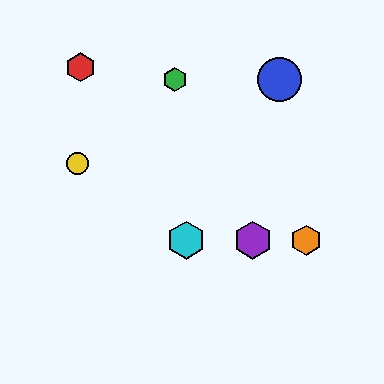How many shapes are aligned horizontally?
3 shapes (the purple hexagon, the orange hexagon, the cyan hexagon) are aligned horizontally.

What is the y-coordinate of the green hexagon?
The green hexagon is at y≈79.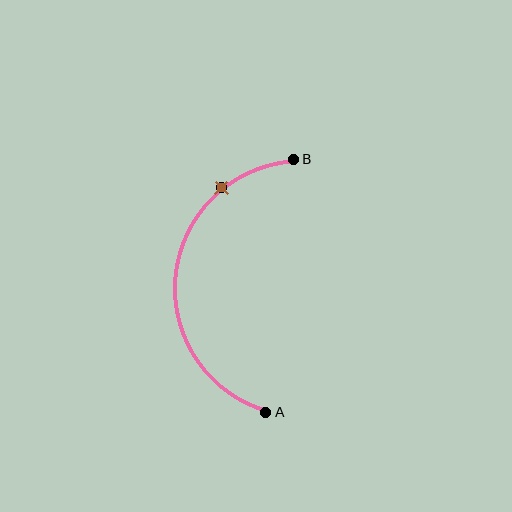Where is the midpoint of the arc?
The arc midpoint is the point on the curve farthest from the straight line joining A and B. It sits to the left of that line.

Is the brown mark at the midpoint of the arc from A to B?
No. The brown mark lies on the arc but is closer to endpoint B. The arc midpoint would be at the point on the curve equidistant along the arc from both A and B.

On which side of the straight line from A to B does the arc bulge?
The arc bulges to the left of the straight line connecting A and B.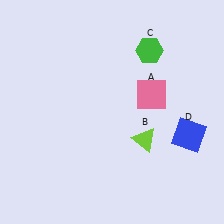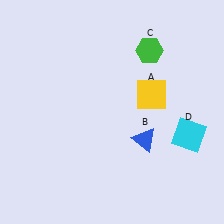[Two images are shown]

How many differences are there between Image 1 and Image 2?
There are 3 differences between the two images.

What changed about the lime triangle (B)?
In Image 1, B is lime. In Image 2, it changed to blue.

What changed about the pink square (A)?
In Image 1, A is pink. In Image 2, it changed to yellow.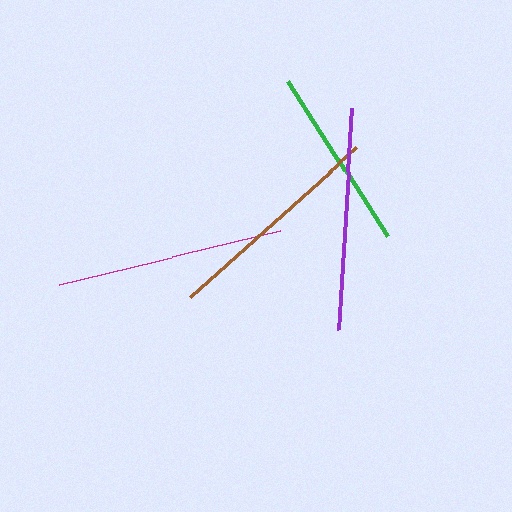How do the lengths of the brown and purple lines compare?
The brown and purple lines are approximately the same length.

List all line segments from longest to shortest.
From longest to shortest: magenta, brown, purple, green.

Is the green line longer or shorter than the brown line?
The brown line is longer than the green line.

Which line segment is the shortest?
The green line is the shortest at approximately 184 pixels.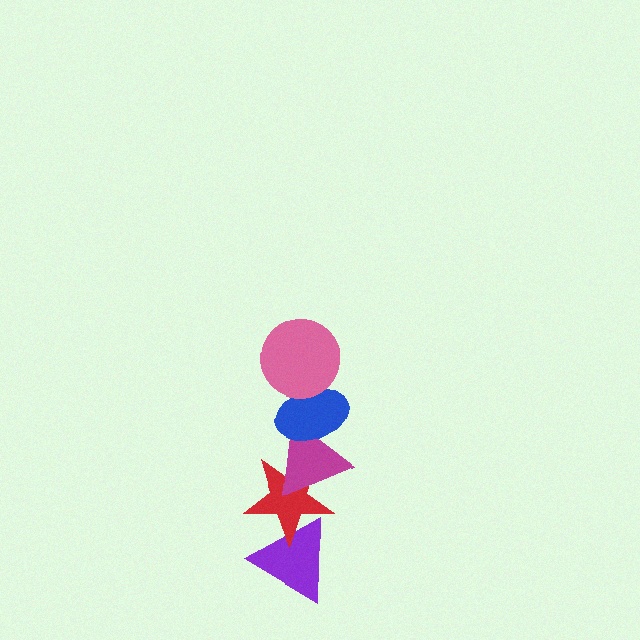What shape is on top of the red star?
The magenta triangle is on top of the red star.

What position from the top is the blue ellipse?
The blue ellipse is 2nd from the top.